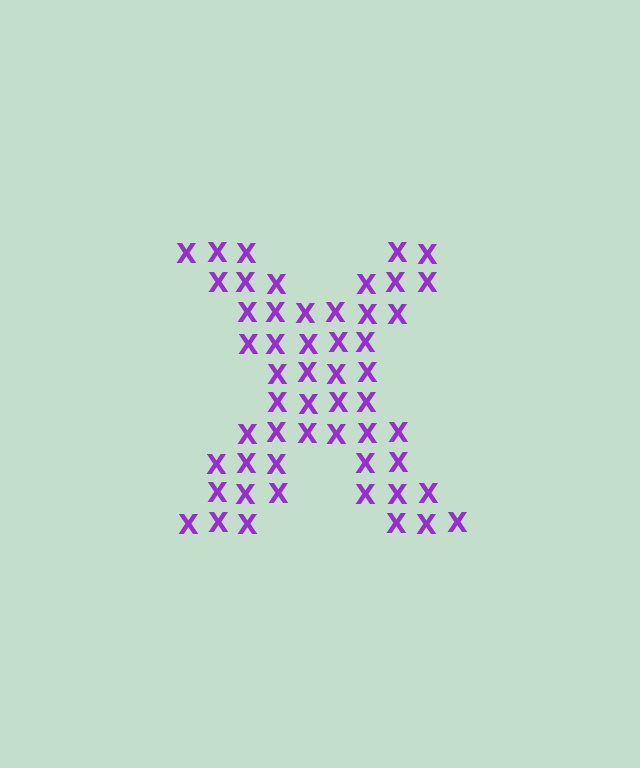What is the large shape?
The large shape is the letter X.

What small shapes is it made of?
It is made of small letter X's.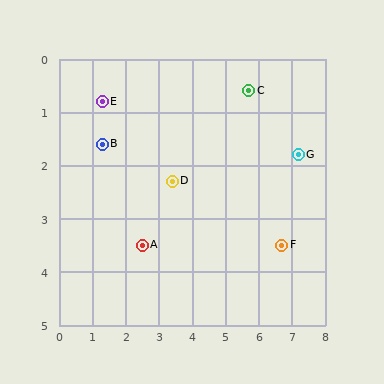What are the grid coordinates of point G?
Point G is at approximately (7.2, 1.8).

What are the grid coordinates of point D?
Point D is at approximately (3.4, 2.3).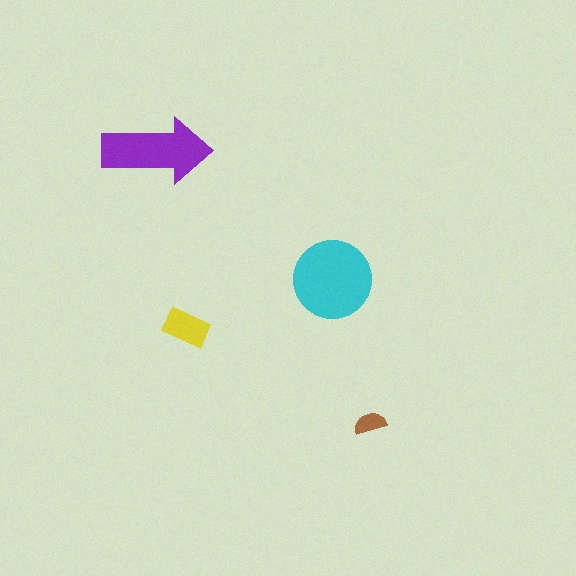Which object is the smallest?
The brown semicircle.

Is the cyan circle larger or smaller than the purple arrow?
Larger.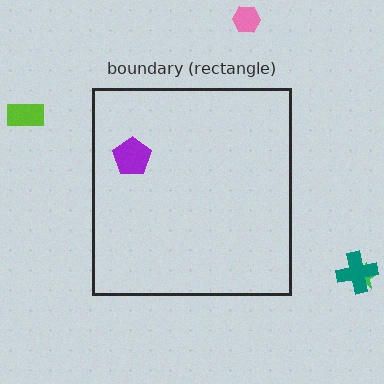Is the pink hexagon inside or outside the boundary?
Outside.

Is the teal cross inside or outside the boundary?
Outside.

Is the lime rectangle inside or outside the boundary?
Outside.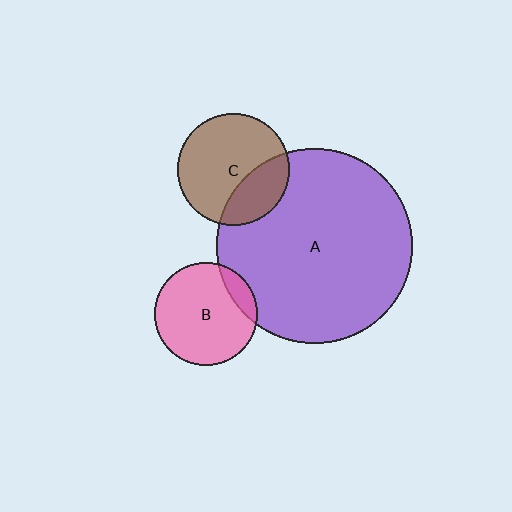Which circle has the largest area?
Circle A (purple).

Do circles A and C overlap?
Yes.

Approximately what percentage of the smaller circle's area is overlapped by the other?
Approximately 30%.